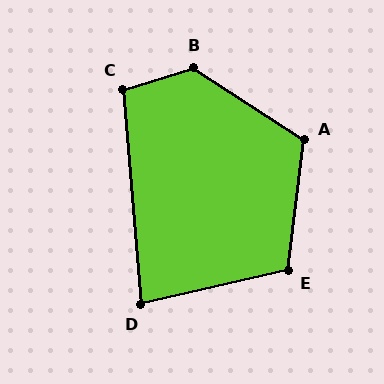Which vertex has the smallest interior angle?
D, at approximately 82 degrees.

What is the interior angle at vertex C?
Approximately 102 degrees (obtuse).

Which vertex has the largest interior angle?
B, at approximately 130 degrees.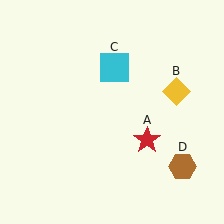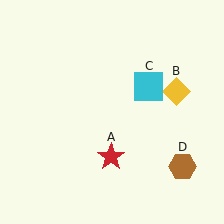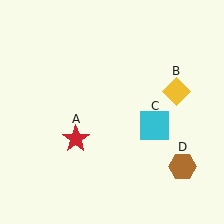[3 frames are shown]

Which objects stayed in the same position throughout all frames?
Yellow diamond (object B) and brown hexagon (object D) remained stationary.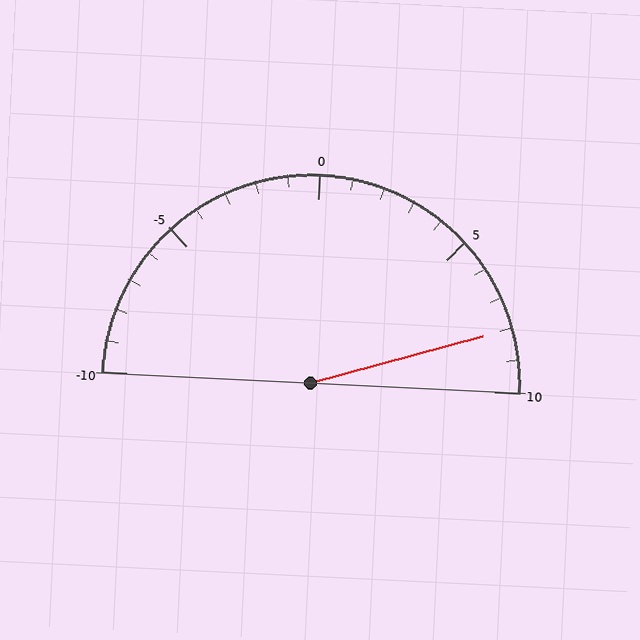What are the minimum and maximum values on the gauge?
The gauge ranges from -10 to 10.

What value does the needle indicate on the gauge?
The needle indicates approximately 8.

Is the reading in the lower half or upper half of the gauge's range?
The reading is in the upper half of the range (-10 to 10).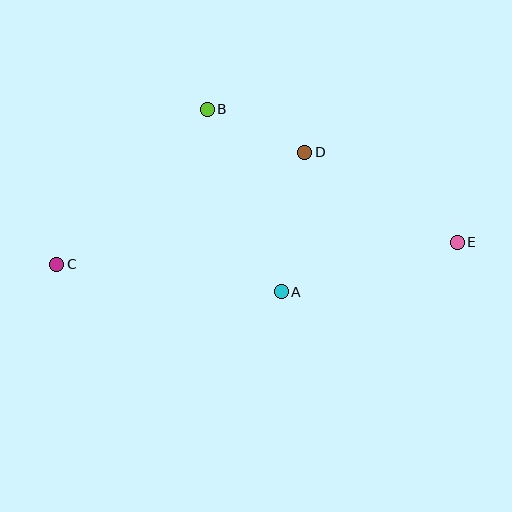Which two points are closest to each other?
Points B and D are closest to each other.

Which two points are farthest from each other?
Points C and E are farthest from each other.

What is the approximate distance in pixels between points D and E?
The distance between D and E is approximately 177 pixels.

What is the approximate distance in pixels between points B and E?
The distance between B and E is approximately 283 pixels.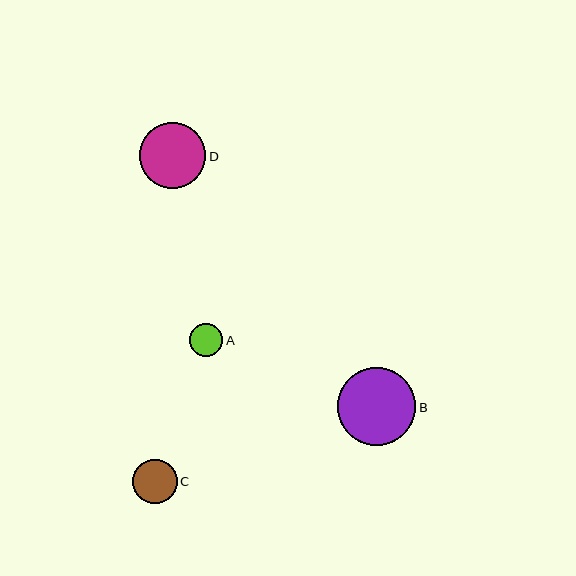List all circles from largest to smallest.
From largest to smallest: B, D, C, A.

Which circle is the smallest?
Circle A is the smallest with a size of approximately 34 pixels.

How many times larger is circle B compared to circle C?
Circle B is approximately 1.7 times the size of circle C.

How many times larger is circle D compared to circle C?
Circle D is approximately 1.5 times the size of circle C.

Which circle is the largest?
Circle B is the largest with a size of approximately 78 pixels.